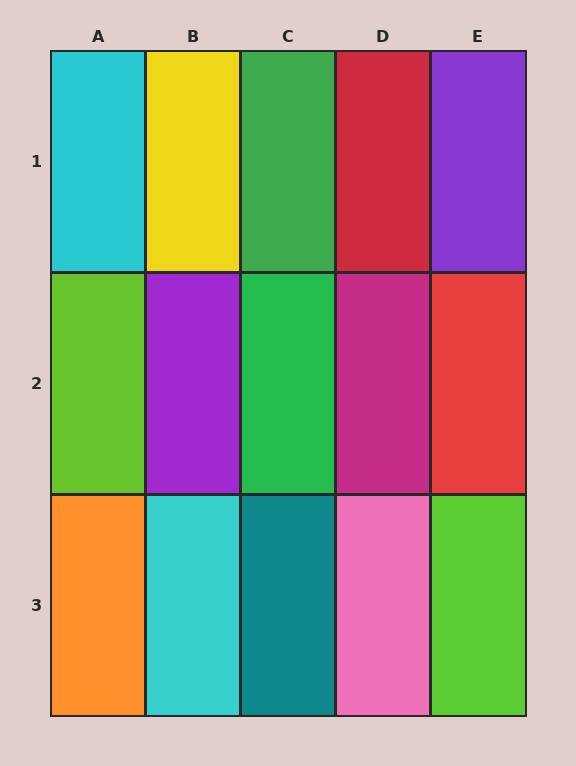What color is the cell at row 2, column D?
Magenta.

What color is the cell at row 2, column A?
Lime.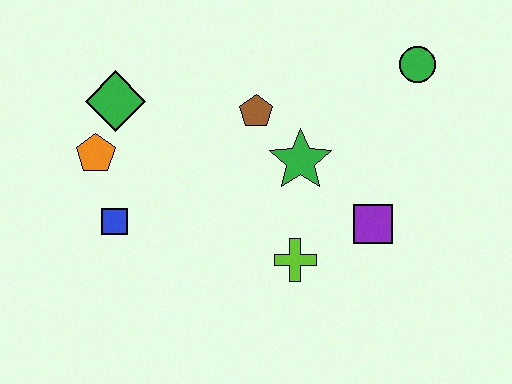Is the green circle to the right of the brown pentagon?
Yes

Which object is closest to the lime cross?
The purple square is closest to the lime cross.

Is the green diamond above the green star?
Yes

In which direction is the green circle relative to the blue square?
The green circle is to the right of the blue square.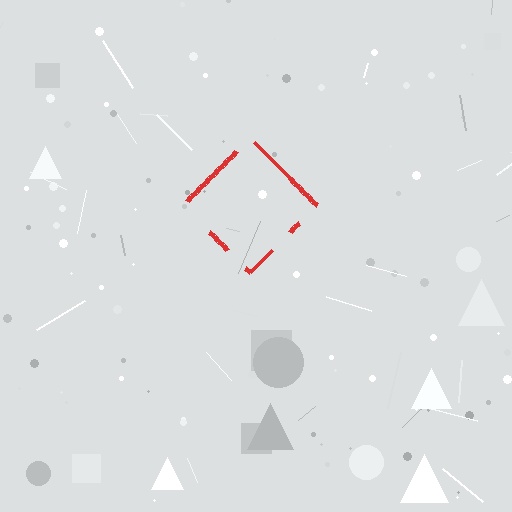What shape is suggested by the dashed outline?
The dashed outline suggests a diamond.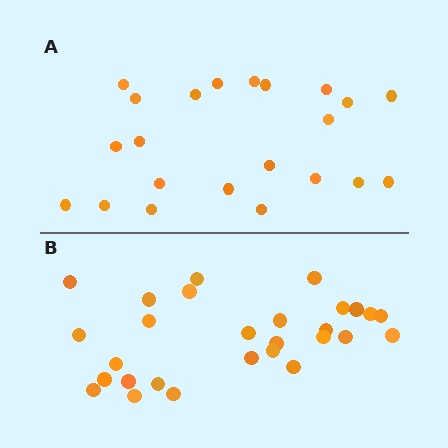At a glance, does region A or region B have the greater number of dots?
Region B (the bottom region) has more dots.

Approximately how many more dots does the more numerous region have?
Region B has about 6 more dots than region A.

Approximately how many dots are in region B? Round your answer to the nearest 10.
About 30 dots. (The exact count is 28, which rounds to 30.)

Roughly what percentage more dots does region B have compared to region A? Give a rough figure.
About 25% more.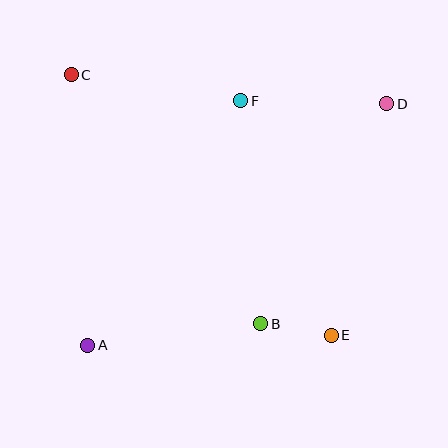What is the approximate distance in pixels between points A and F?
The distance between A and F is approximately 289 pixels.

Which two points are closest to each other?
Points B and E are closest to each other.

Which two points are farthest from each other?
Points A and D are farthest from each other.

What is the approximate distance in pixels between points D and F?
The distance between D and F is approximately 146 pixels.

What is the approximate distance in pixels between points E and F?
The distance between E and F is approximately 252 pixels.